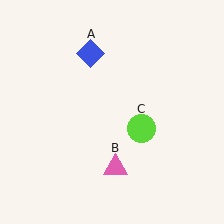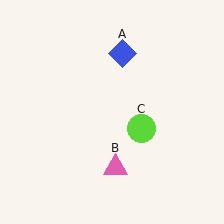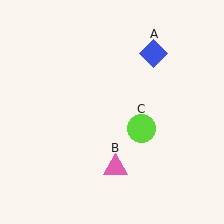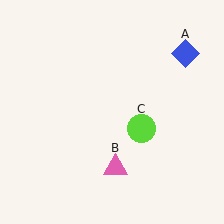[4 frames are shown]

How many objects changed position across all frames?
1 object changed position: blue diamond (object A).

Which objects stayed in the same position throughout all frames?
Pink triangle (object B) and lime circle (object C) remained stationary.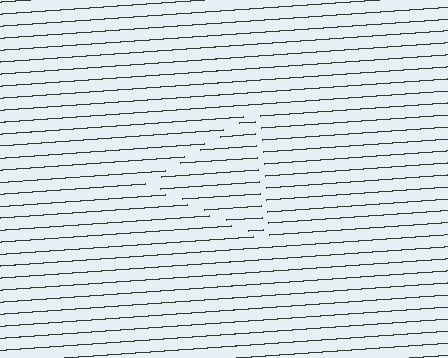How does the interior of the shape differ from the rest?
The interior of the shape contains the same grating, shifted by half a period — the contour is defined by the phase discontinuity where line-ends from the inner and outer gratings abut.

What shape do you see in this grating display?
An illusory triangle. The interior of the shape contains the same grating, shifted by half a period — the contour is defined by the phase discontinuity where line-ends from the inner and outer gratings abut.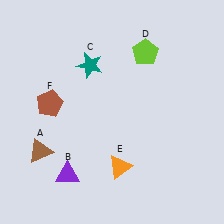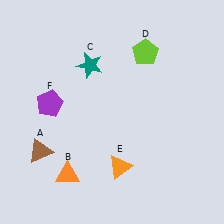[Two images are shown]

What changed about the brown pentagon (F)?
In Image 1, F is brown. In Image 2, it changed to purple.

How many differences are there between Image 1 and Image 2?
There are 2 differences between the two images.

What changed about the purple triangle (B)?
In Image 1, B is purple. In Image 2, it changed to orange.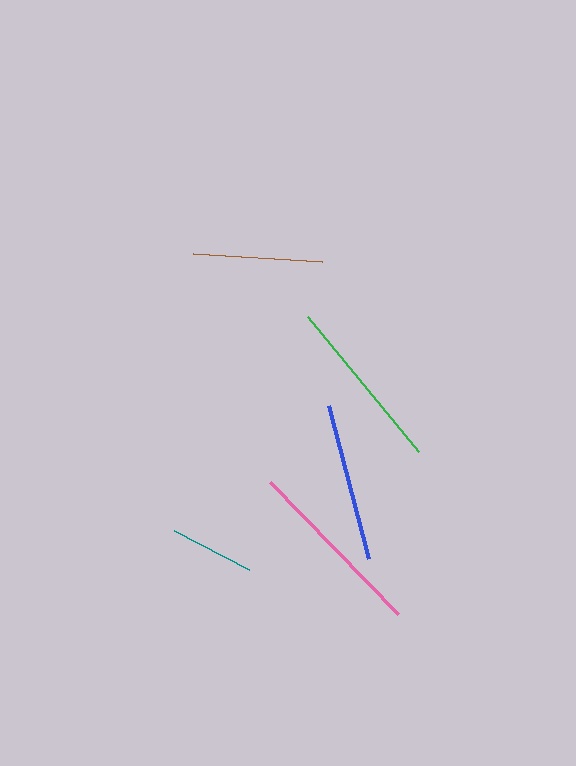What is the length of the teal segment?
The teal segment is approximately 85 pixels long.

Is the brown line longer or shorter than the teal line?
The brown line is longer than the teal line.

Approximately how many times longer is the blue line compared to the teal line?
The blue line is approximately 1.9 times the length of the teal line.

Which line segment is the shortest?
The teal line is the shortest at approximately 85 pixels.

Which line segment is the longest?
The pink line is the longest at approximately 183 pixels.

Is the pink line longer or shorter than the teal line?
The pink line is longer than the teal line.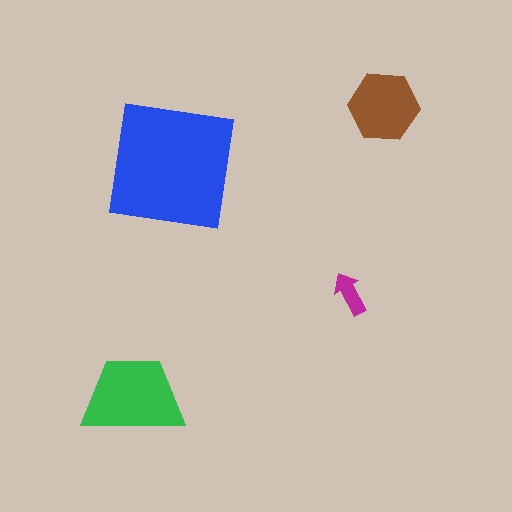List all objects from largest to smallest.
The blue square, the green trapezoid, the brown hexagon, the magenta arrow.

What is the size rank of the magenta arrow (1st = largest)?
4th.